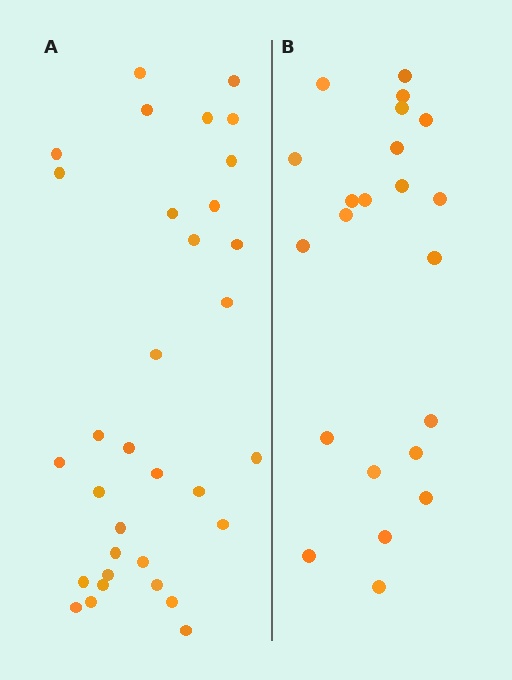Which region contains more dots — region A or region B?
Region A (the left region) has more dots.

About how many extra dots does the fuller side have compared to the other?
Region A has roughly 12 or so more dots than region B.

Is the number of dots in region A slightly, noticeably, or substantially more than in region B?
Region A has substantially more. The ratio is roughly 1.5 to 1.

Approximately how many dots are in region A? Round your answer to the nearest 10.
About 30 dots. (The exact count is 33, which rounds to 30.)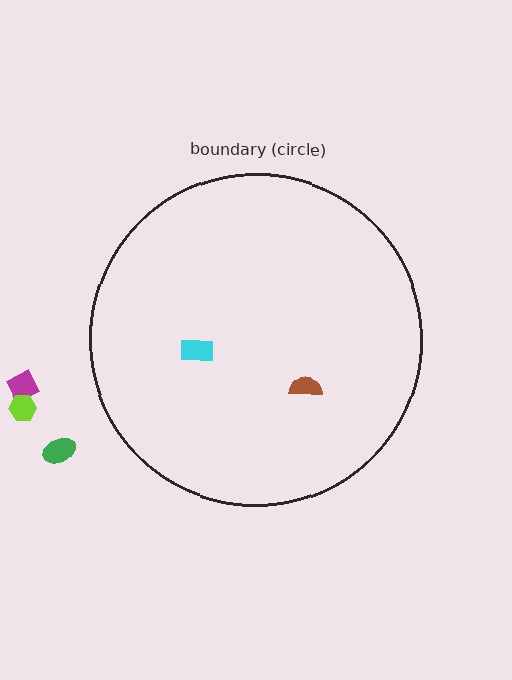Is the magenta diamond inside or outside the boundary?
Outside.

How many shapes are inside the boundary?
2 inside, 3 outside.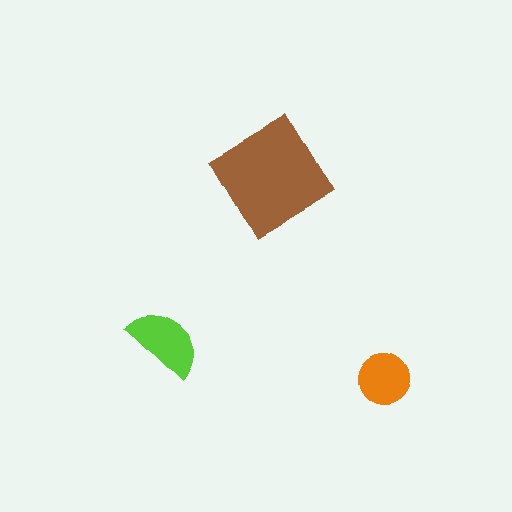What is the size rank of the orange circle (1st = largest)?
3rd.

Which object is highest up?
The brown diamond is topmost.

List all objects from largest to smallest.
The brown diamond, the lime semicircle, the orange circle.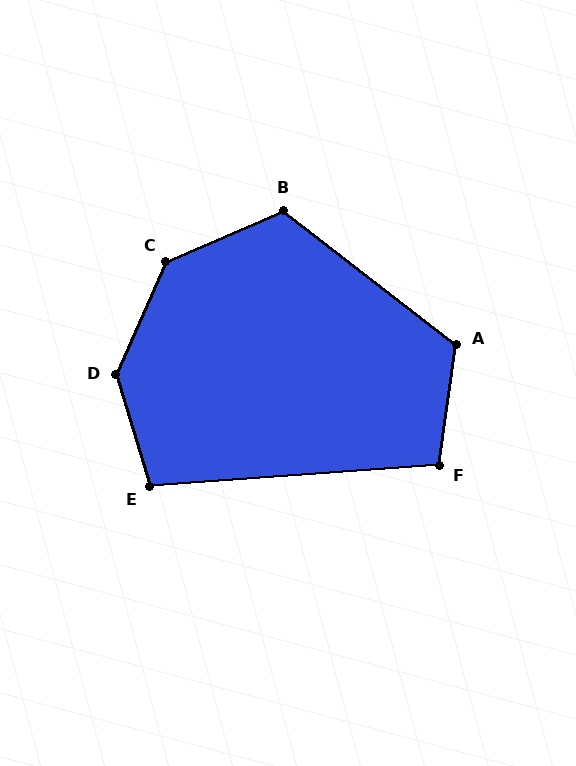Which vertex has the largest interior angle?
D, at approximately 139 degrees.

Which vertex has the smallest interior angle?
F, at approximately 102 degrees.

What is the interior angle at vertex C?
Approximately 137 degrees (obtuse).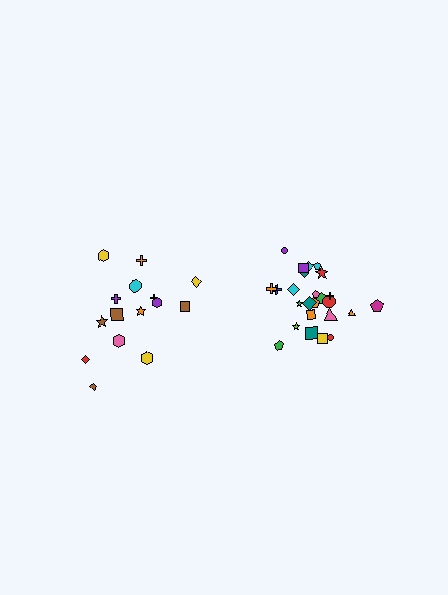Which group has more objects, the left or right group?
The right group.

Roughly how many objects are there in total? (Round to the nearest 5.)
Roughly 40 objects in total.